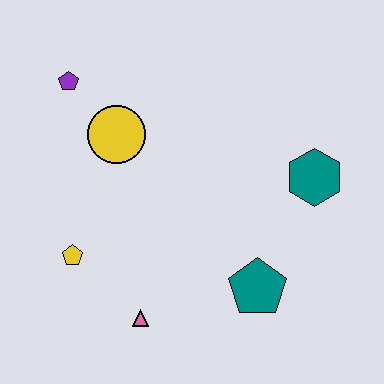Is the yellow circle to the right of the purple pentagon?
Yes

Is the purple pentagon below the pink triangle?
No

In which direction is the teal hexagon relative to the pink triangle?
The teal hexagon is to the right of the pink triangle.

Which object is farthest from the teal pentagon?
The purple pentagon is farthest from the teal pentagon.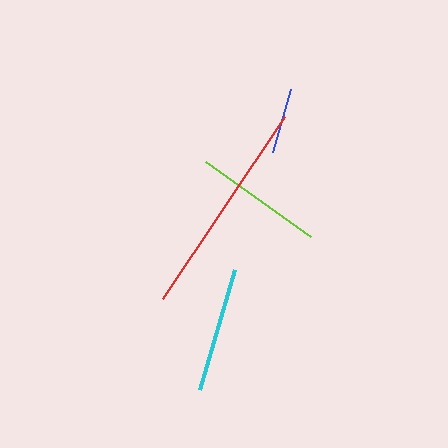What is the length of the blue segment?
The blue segment is approximately 66 pixels long.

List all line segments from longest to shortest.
From longest to shortest: red, lime, cyan, blue.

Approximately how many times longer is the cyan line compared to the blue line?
The cyan line is approximately 1.9 times the length of the blue line.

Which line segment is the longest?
The red line is the longest at approximately 219 pixels.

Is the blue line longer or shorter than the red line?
The red line is longer than the blue line.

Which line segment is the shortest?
The blue line is the shortest at approximately 66 pixels.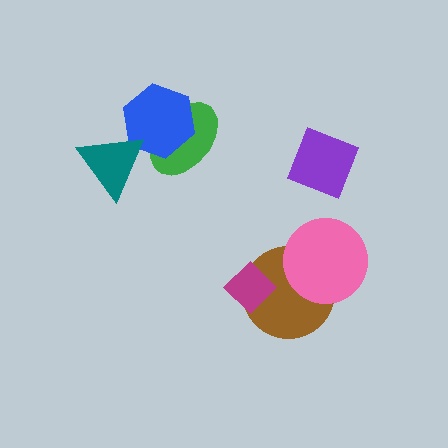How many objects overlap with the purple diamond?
0 objects overlap with the purple diamond.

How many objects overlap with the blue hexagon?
2 objects overlap with the blue hexagon.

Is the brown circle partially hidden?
Yes, it is partially covered by another shape.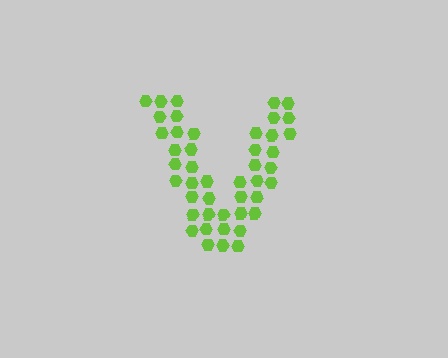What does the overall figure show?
The overall figure shows the letter V.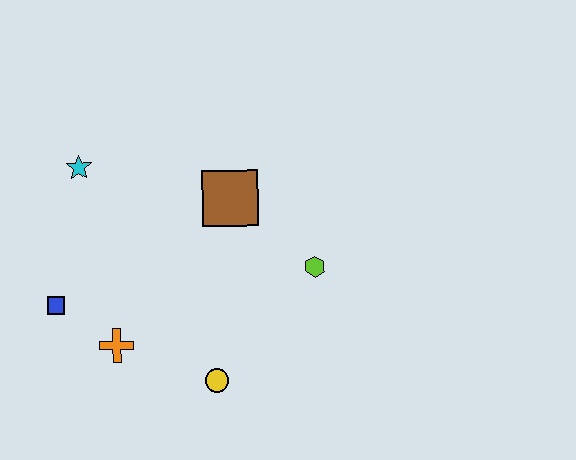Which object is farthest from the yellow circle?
The cyan star is farthest from the yellow circle.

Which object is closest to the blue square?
The orange cross is closest to the blue square.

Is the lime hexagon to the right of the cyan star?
Yes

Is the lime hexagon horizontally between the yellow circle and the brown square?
No